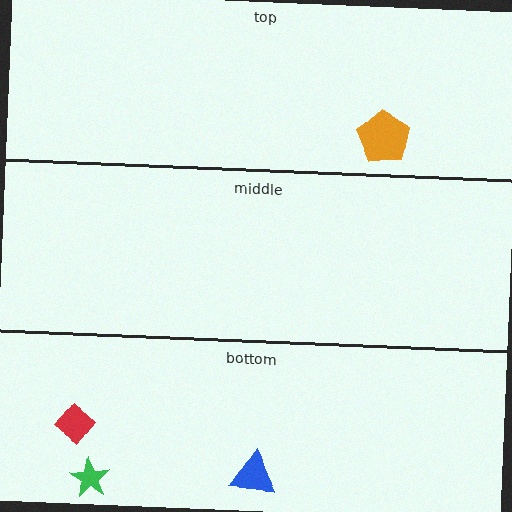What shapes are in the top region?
The orange pentagon.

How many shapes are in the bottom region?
3.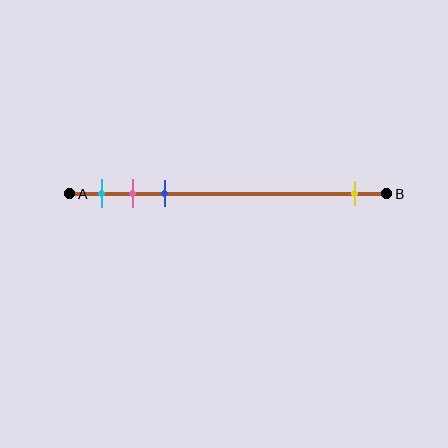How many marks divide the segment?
There are 4 marks dividing the segment.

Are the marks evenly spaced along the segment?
No, the marks are not evenly spaced.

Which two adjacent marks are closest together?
The pink and blue marks are the closest adjacent pair.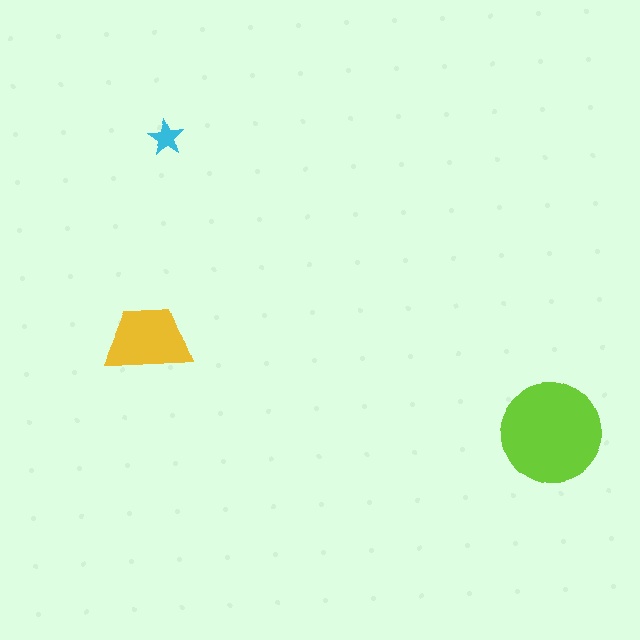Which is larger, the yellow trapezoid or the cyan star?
The yellow trapezoid.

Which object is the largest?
The lime circle.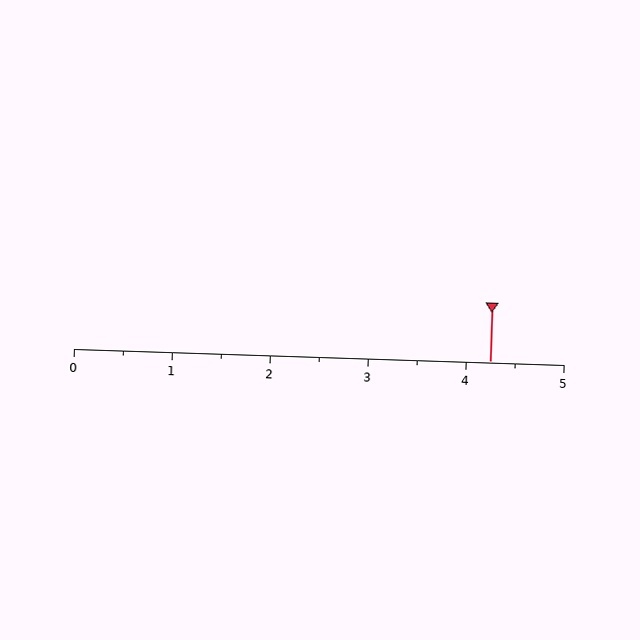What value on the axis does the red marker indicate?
The marker indicates approximately 4.2.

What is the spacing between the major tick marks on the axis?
The major ticks are spaced 1 apart.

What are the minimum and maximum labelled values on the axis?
The axis runs from 0 to 5.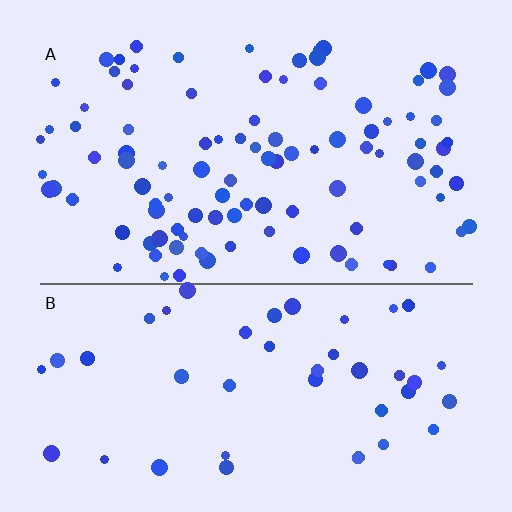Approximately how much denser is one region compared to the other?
Approximately 2.2× — region A over region B.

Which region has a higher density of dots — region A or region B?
A (the top).